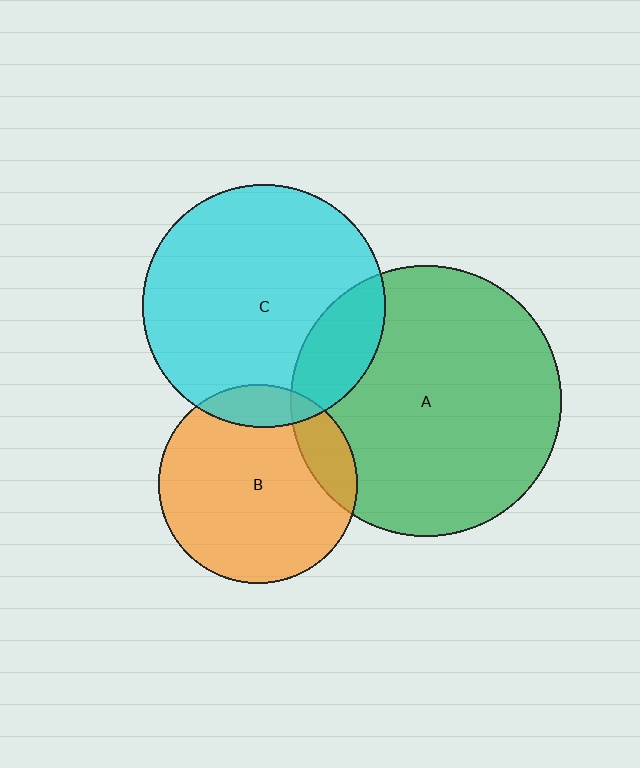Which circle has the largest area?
Circle A (green).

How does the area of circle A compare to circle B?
Approximately 1.9 times.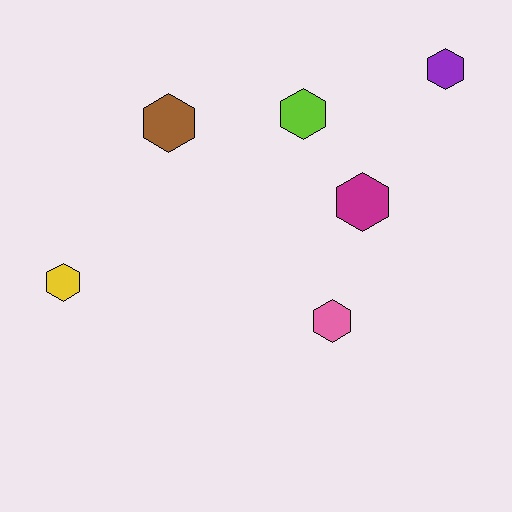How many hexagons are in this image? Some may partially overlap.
There are 6 hexagons.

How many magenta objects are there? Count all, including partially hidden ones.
There is 1 magenta object.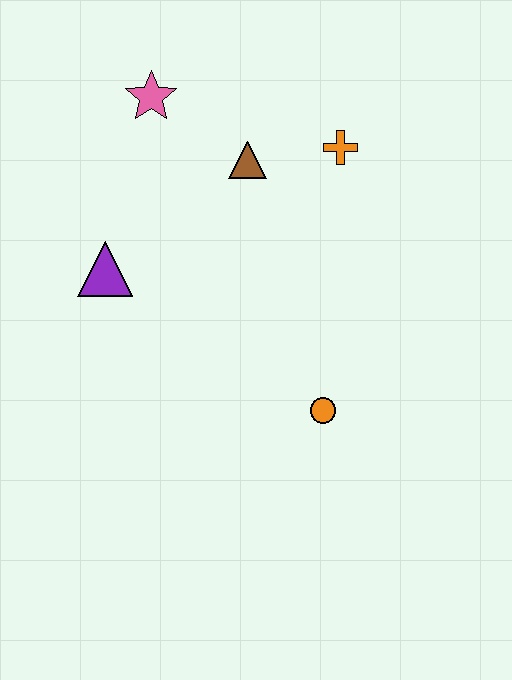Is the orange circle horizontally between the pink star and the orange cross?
Yes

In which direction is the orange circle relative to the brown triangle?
The orange circle is below the brown triangle.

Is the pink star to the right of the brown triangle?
No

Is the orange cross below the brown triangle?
No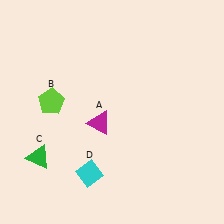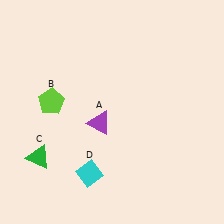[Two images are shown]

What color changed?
The triangle (A) changed from magenta in Image 1 to purple in Image 2.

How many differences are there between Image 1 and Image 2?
There is 1 difference between the two images.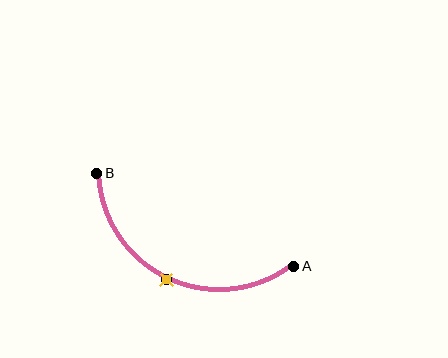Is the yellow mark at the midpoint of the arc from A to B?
Yes. The yellow mark lies on the arc at equal arc-length from both A and B — it is the arc midpoint.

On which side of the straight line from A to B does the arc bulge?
The arc bulges below the straight line connecting A and B.